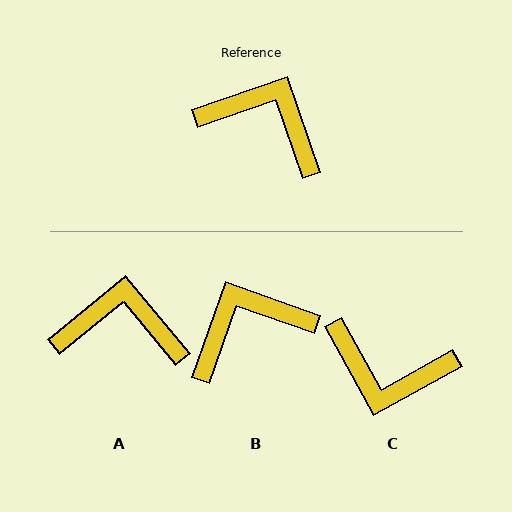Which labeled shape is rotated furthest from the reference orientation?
C, about 170 degrees away.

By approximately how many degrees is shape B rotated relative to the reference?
Approximately 51 degrees counter-clockwise.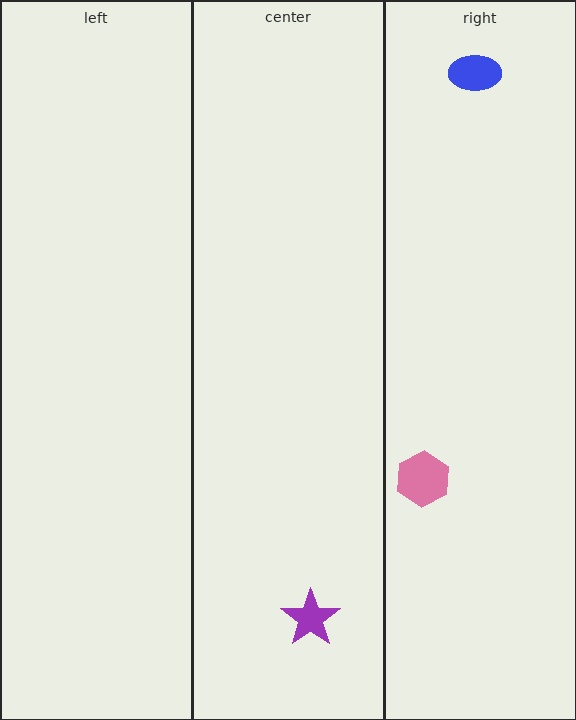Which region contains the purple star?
The center region.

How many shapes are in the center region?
1.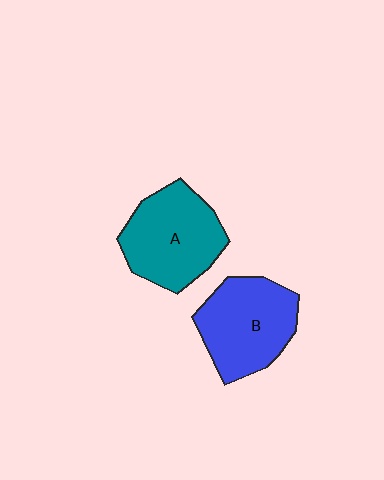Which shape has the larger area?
Shape A (teal).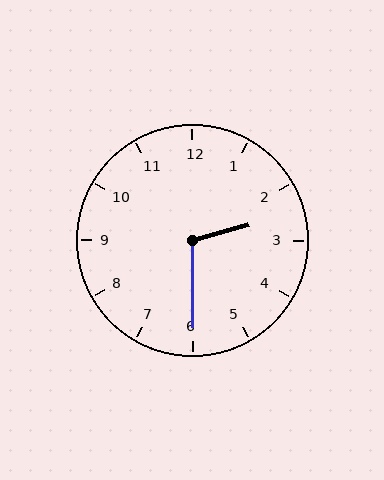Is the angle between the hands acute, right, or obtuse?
It is obtuse.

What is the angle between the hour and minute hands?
Approximately 105 degrees.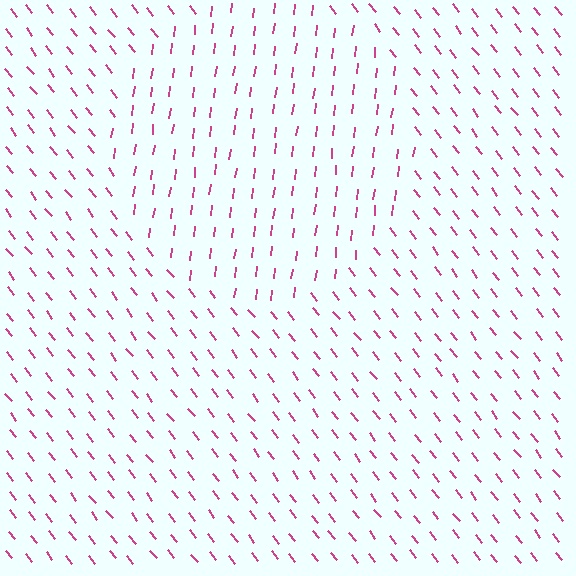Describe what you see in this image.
The image is filled with small magenta line segments. A circle region in the image has lines oriented differently from the surrounding lines, creating a visible texture boundary.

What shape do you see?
I see a circle.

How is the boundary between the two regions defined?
The boundary is defined purely by a change in line orientation (approximately 45 degrees difference). All lines are the same color and thickness.